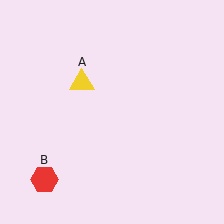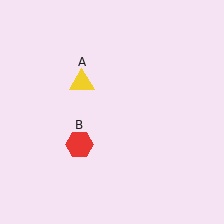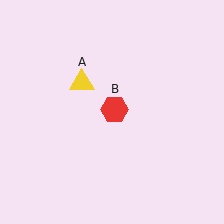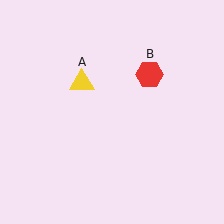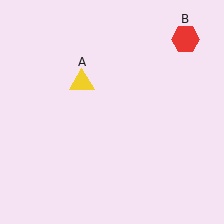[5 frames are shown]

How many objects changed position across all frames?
1 object changed position: red hexagon (object B).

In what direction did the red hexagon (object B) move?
The red hexagon (object B) moved up and to the right.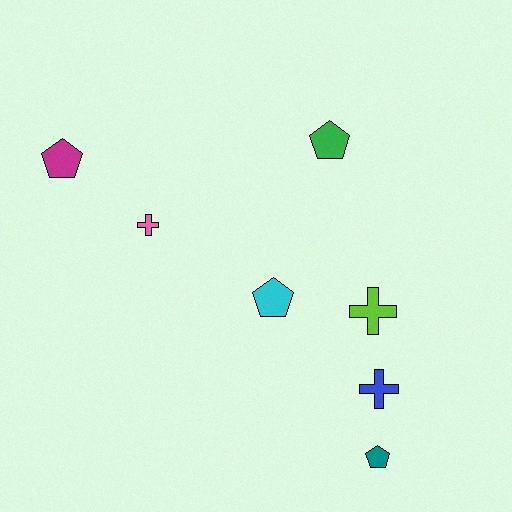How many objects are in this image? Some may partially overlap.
There are 7 objects.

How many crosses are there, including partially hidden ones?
There are 3 crosses.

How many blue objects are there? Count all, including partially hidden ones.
There is 1 blue object.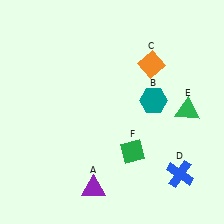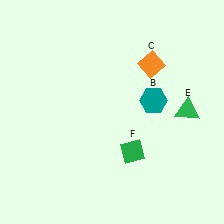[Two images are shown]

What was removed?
The blue cross (D), the purple triangle (A) were removed in Image 2.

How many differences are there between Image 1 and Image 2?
There are 2 differences between the two images.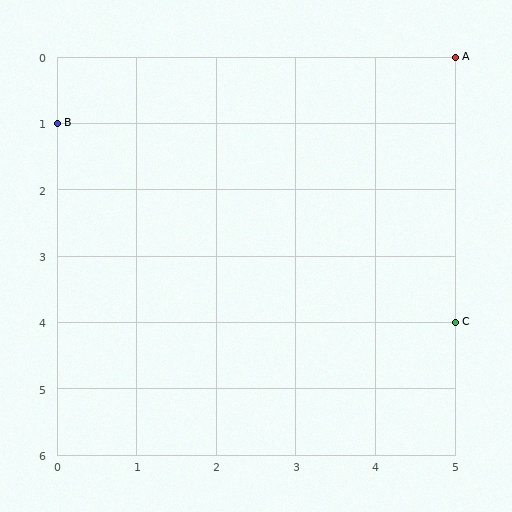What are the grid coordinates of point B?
Point B is at grid coordinates (0, 1).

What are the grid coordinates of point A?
Point A is at grid coordinates (5, 0).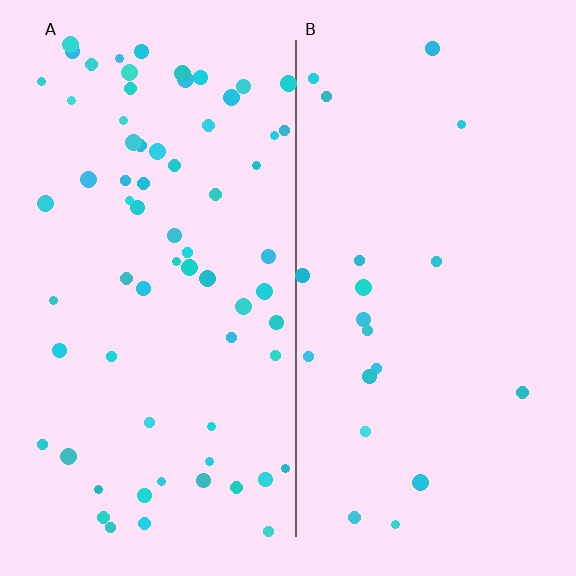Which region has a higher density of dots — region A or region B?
A (the left).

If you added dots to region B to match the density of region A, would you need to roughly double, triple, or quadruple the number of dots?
Approximately triple.